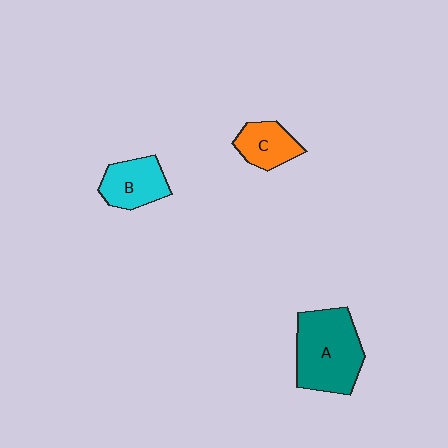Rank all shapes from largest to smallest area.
From largest to smallest: A (teal), B (cyan), C (orange).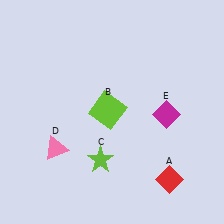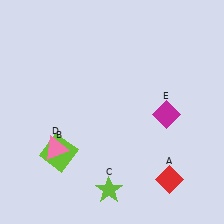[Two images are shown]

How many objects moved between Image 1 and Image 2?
2 objects moved between the two images.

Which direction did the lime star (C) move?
The lime star (C) moved down.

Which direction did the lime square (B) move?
The lime square (B) moved left.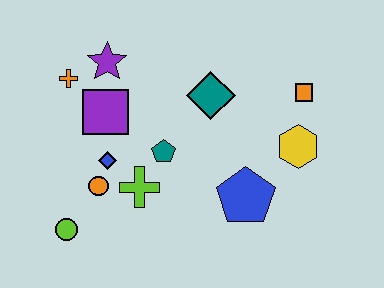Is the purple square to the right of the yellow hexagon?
No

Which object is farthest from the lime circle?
The orange square is farthest from the lime circle.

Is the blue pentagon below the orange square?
Yes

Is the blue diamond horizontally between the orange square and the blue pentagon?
No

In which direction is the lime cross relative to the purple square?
The lime cross is below the purple square.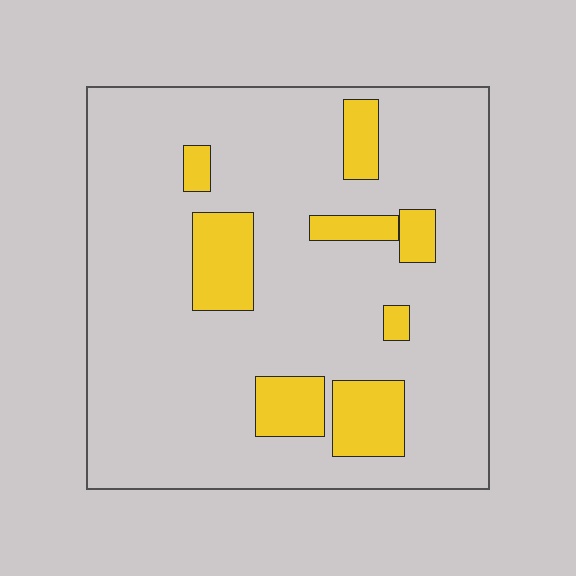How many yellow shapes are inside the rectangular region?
8.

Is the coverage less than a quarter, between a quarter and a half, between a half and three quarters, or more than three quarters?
Less than a quarter.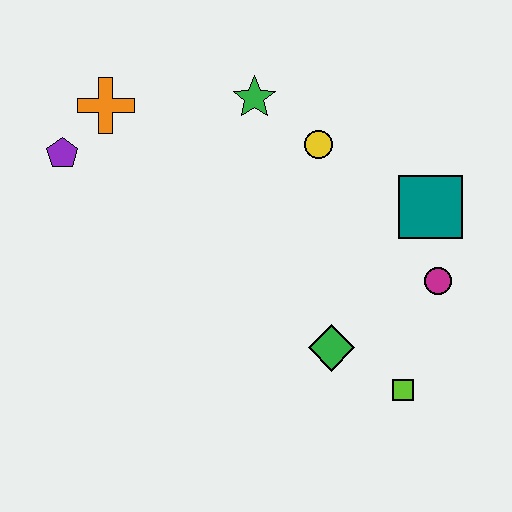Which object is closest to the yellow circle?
The green star is closest to the yellow circle.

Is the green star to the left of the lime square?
Yes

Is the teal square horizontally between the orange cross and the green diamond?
No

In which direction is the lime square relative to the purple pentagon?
The lime square is to the right of the purple pentagon.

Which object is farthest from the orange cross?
The lime square is farthest from the orange cross.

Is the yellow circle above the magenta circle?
Yes